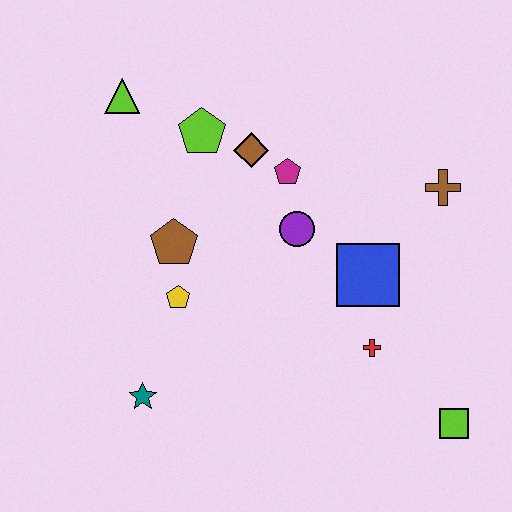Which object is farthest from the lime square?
The lime triangle is farthest from the lime square.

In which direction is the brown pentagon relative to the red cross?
The brown pentagon is to the left of the red cross.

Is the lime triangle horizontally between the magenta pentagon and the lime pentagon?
No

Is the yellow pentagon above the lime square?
Yes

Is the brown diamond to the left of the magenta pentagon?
Yes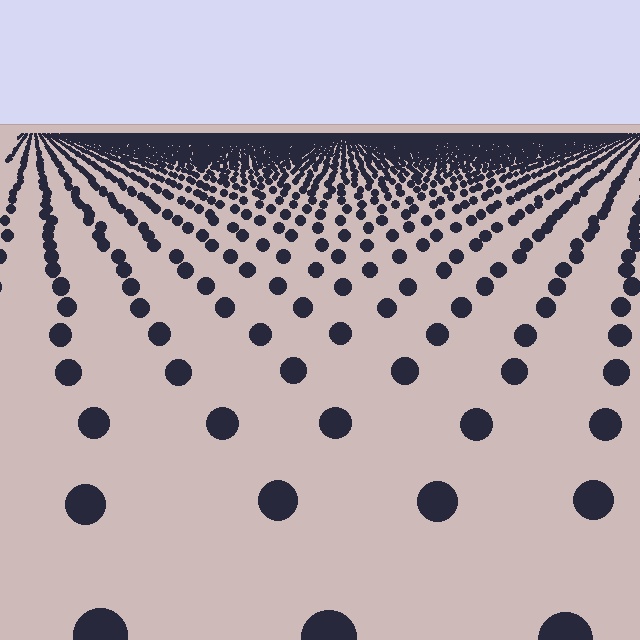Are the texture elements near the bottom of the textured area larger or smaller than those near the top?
Larger. Near the bottom, elements are closer to the viewer and appear at a bigger on-screen size.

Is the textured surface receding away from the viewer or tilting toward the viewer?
The surface is receding away from the viewer. Texture elements get smaller and denser toward the top.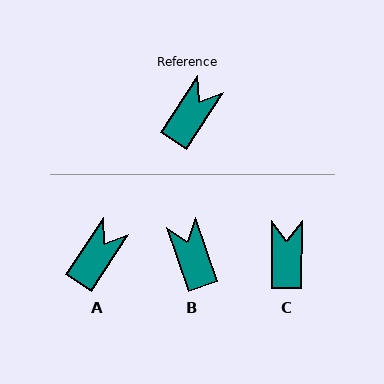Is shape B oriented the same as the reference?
No, it is off by about 52 degrees.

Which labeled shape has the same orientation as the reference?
A.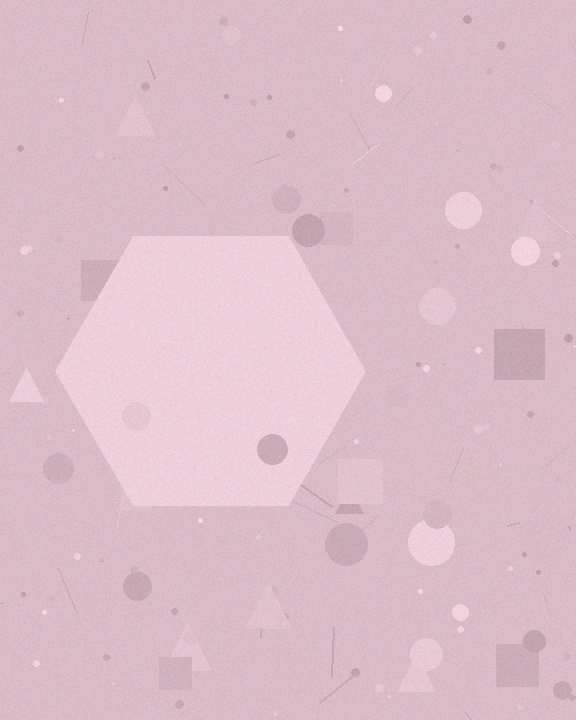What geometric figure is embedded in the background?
A hexagon is embedded in the background.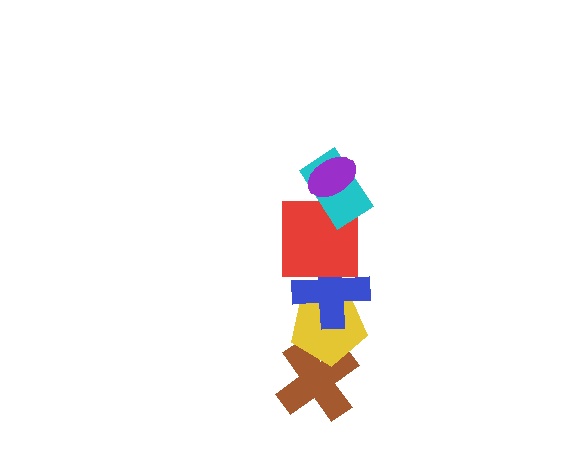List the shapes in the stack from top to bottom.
From top to bottom: the purple ellipse, the cyan rectangle, the red square, the blue cross, the yellow pentagon, the brown cross.